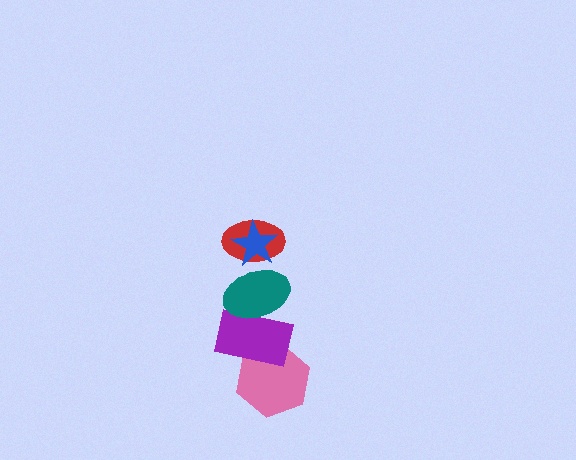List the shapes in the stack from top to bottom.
From top to bottom: the blue star, the red ellipse, the teal ellipse, the purple rectangle, the pink hexagon.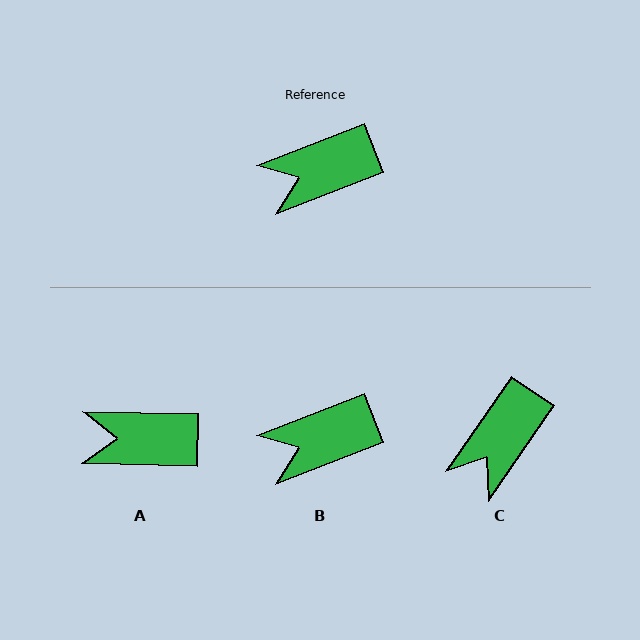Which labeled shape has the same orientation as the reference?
B.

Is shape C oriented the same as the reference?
No, it is off by about 34 degrees.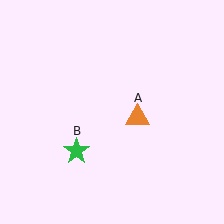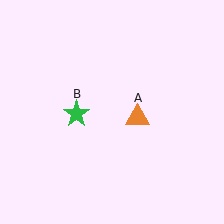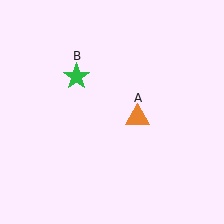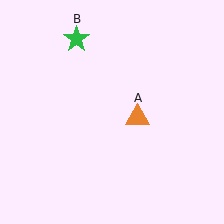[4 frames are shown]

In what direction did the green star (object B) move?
The green star (object B) moved up.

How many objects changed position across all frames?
1 object changed position: green star (object B).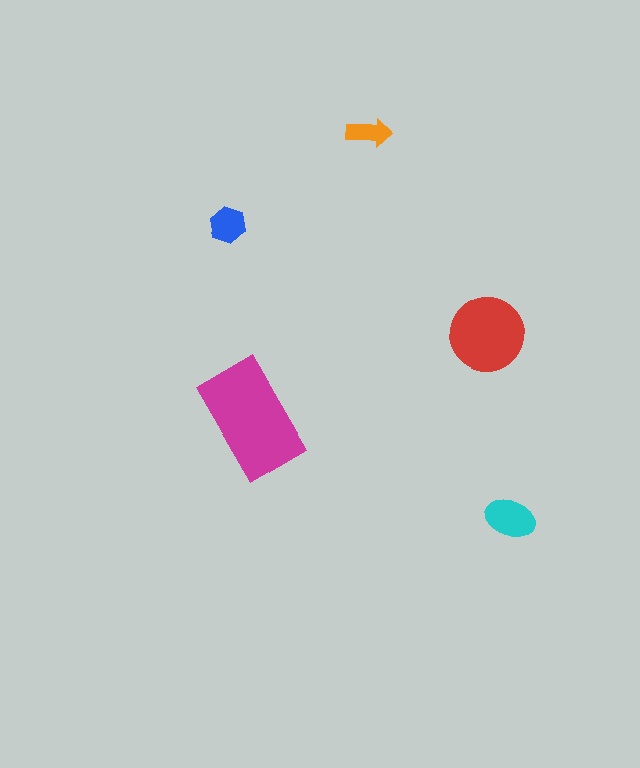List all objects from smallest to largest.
The orange arrow, the blue hexagon, the cyan ellipse, the red circle, the magenta rectangle.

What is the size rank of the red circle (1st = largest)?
2nd.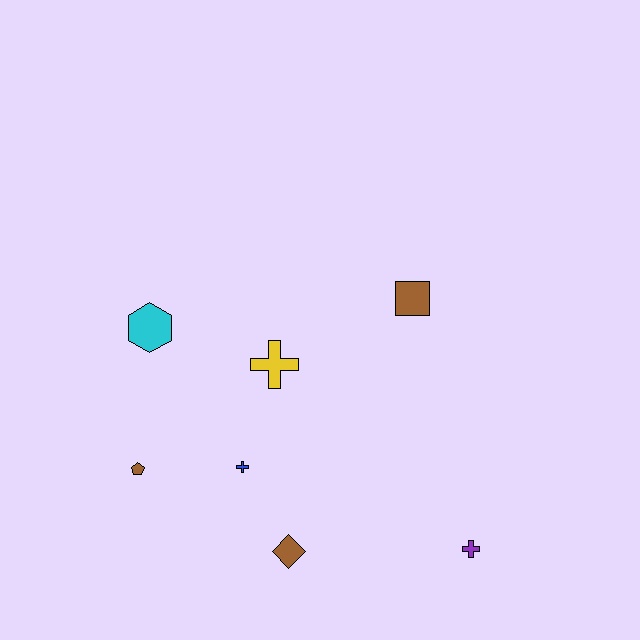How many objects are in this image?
There are 7 objects.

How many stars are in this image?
There are no stars.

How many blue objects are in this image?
There is 1 blue object.